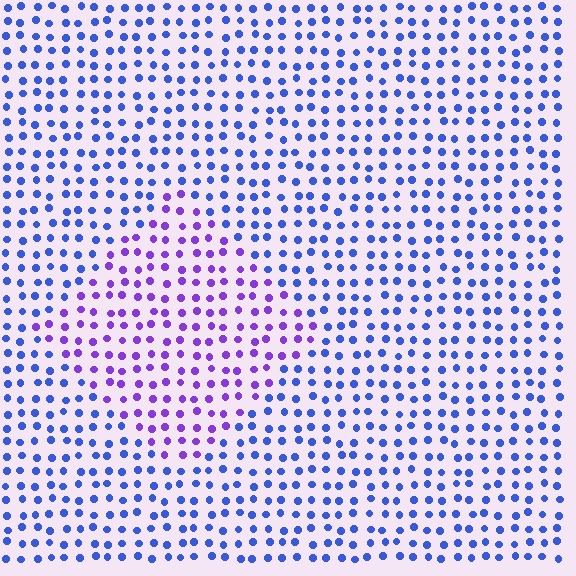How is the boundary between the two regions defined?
The boundary is defined purely by a slight shift in hue (about 42 degrees). Spacing, size, and orientation are identical on both sides.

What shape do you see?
I see a diamond.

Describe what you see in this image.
The image is filled with small blue elements in a uniform arrangement. A diamond-shaped region is visible where the elements are tinted to a slightly different hue, forming a subtle color boundary.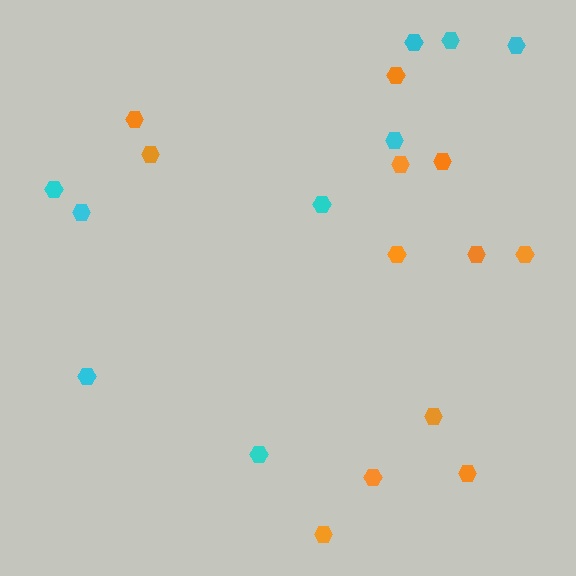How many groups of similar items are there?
There are 2 groups: one group of orange hexagons (12) and one group of cyan hexagons (9).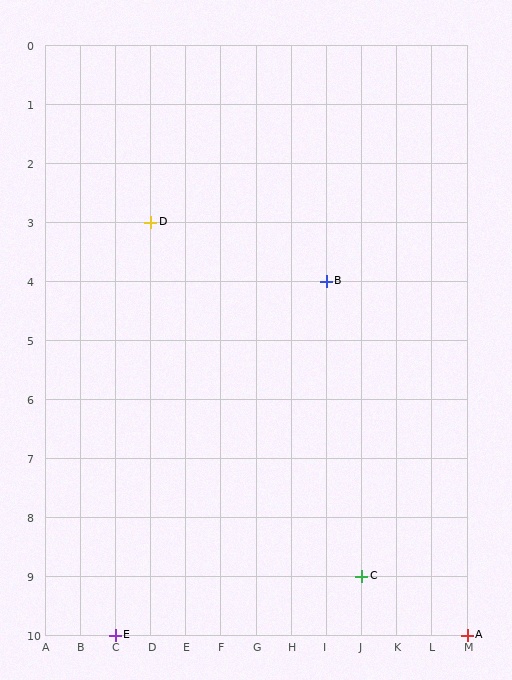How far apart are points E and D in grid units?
Points E and D are 1 column and 7 rows apart (about 7.1 grid units diagonally).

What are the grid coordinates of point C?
Point C is at grid coordinates (J, 9).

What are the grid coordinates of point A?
Point A is at grid coordinates (M, 10).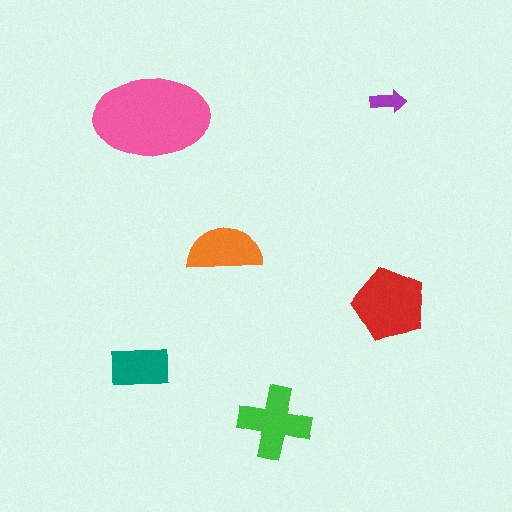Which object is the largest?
The pink ellipse.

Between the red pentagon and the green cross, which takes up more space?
The red pentagon.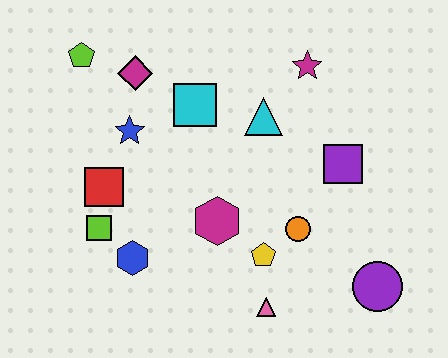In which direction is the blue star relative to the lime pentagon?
The blue star is below the lime pentagon.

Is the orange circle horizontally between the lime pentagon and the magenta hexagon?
No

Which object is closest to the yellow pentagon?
The orange circle is closest to the yellow pentagon.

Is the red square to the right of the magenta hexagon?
No